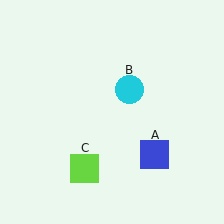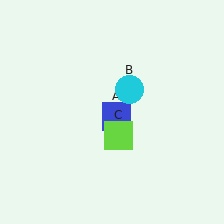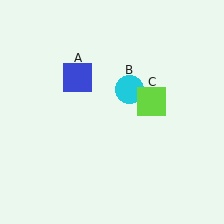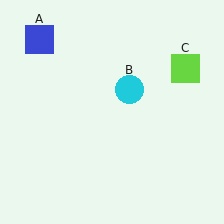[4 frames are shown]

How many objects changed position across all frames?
2 objects changed position: blue square (object A), lime square (object C).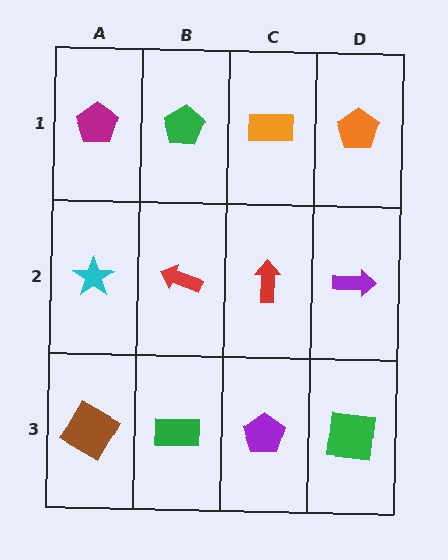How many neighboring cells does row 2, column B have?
4.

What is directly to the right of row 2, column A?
A red arrow.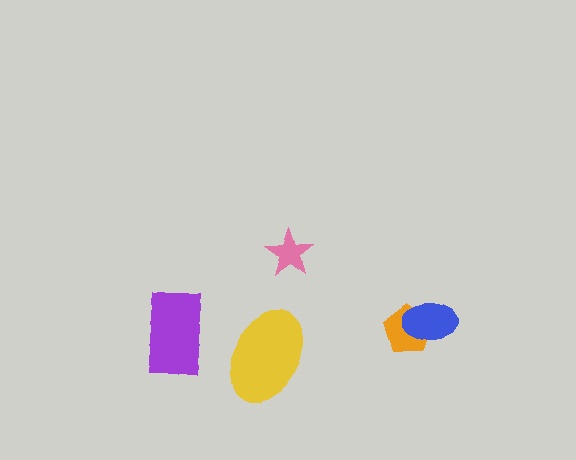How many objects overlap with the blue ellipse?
1 object overlaps with the blue ellipse.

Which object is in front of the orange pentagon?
The blue ellipse is in front of the orange pentagon.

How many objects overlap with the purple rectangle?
0 objects overlap with the purple rectangle.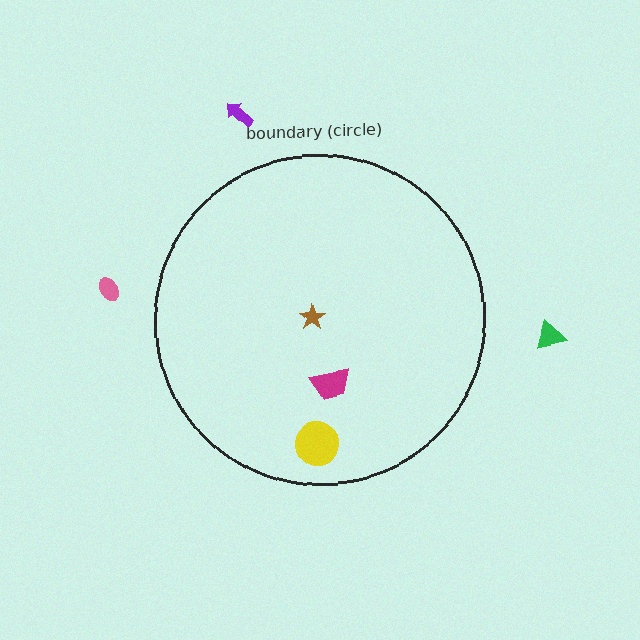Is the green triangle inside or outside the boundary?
Outside.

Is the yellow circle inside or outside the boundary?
Inside.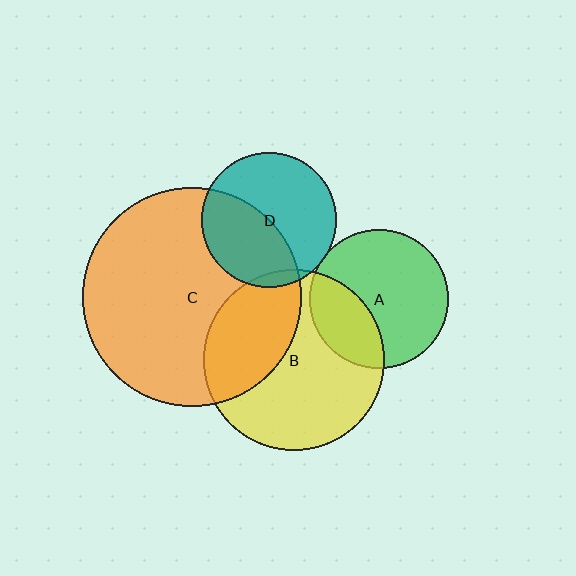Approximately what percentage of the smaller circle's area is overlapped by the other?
Approximately 30%.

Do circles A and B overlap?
Yes.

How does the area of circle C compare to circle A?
Approximately 2.5 times.